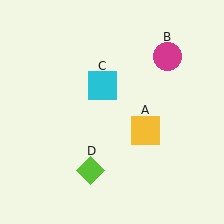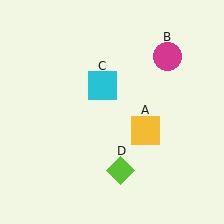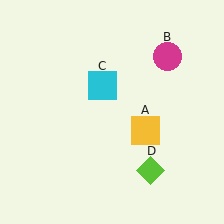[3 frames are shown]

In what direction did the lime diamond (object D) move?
The lime diamond (object D) moved right.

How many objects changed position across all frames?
1 object changed position: lime diamond (object D).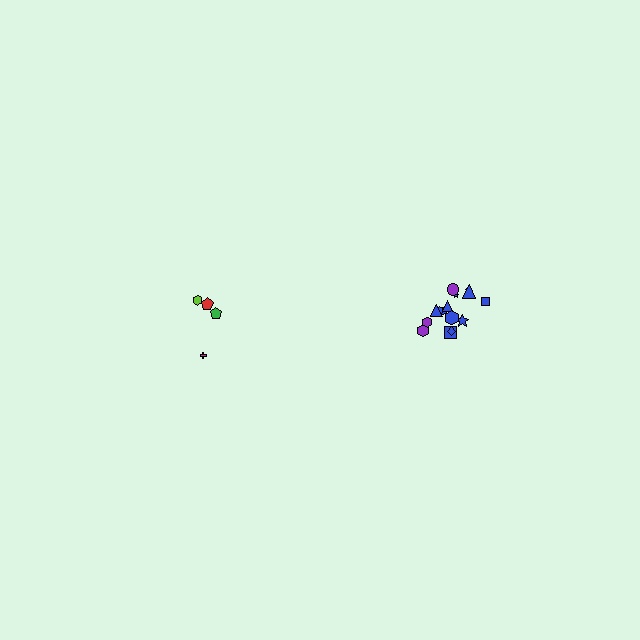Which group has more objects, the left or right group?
The right group.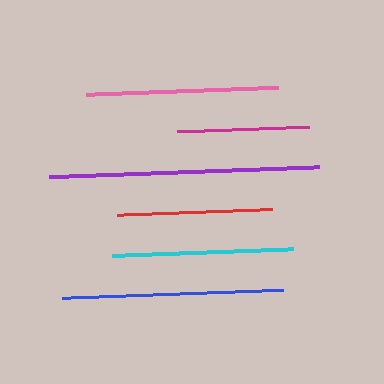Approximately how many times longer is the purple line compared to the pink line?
The purple line is approximately 1.4 times the length of the pink line.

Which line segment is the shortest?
The magenta line is the shortest at approximately 132 pixels.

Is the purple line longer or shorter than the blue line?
The purple line is longer than the blue line.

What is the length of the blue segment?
The blue segment is approximately 220 pixels long.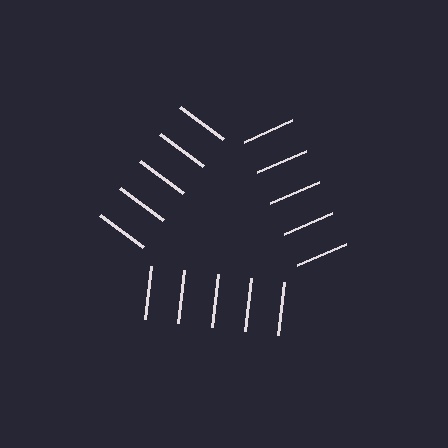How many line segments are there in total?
15 — 5 along each of the 3 edges.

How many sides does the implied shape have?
3 sides — the line-ends trace a triangle.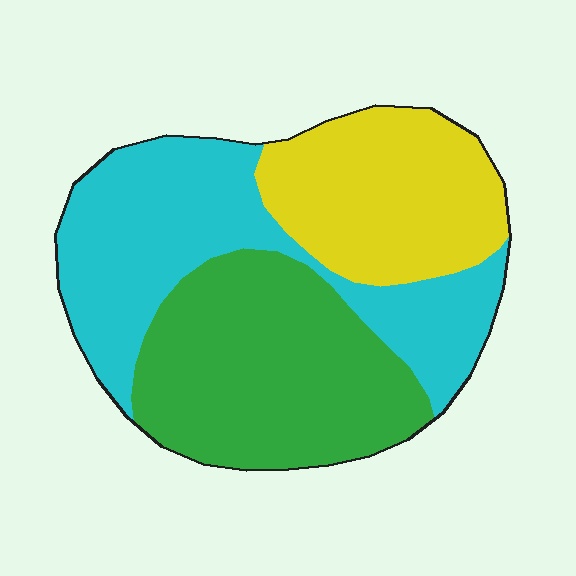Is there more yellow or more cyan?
Cyan.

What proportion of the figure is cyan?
Cyan takes up between a third and a half of the figure.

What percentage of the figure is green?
Green covers about 35% of the figure.